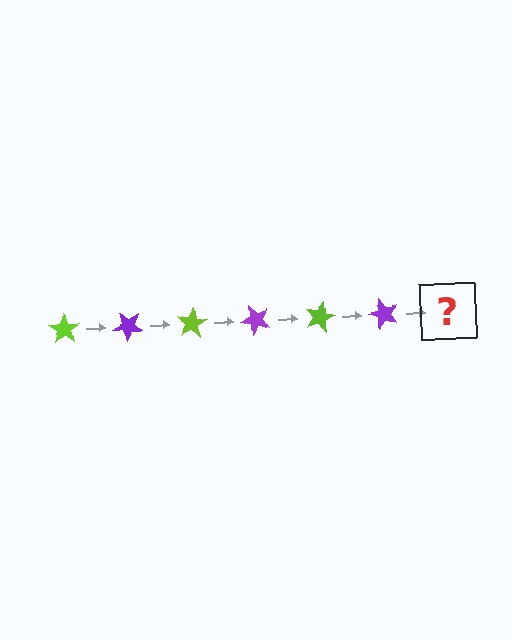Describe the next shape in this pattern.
It should be a lime star, rotated 240 degrees from the start.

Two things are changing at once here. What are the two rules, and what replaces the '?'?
The two rules are that it rotates 40 degrees each step and the color cycles through lime and purple. The '?' should be a lime star, rotated 240 degrees from the start.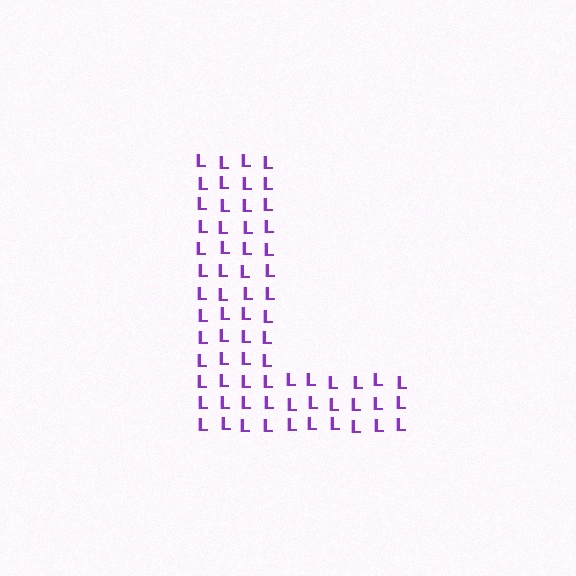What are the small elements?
The small elements are letter L's.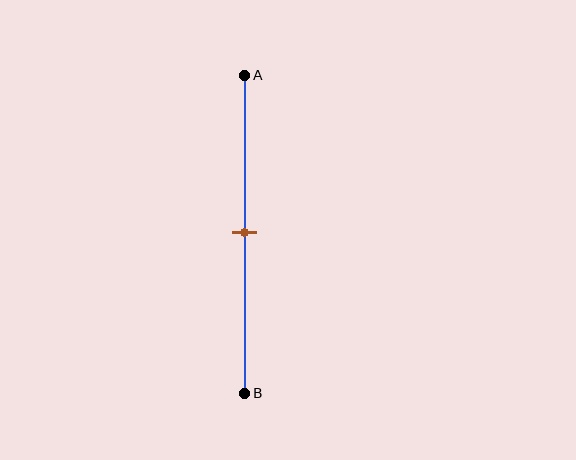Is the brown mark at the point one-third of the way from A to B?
No, the mark is at about 50% from A, not at the 33% one-third point.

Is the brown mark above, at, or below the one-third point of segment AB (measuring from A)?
The brown mark is below the one-third point of segment AB.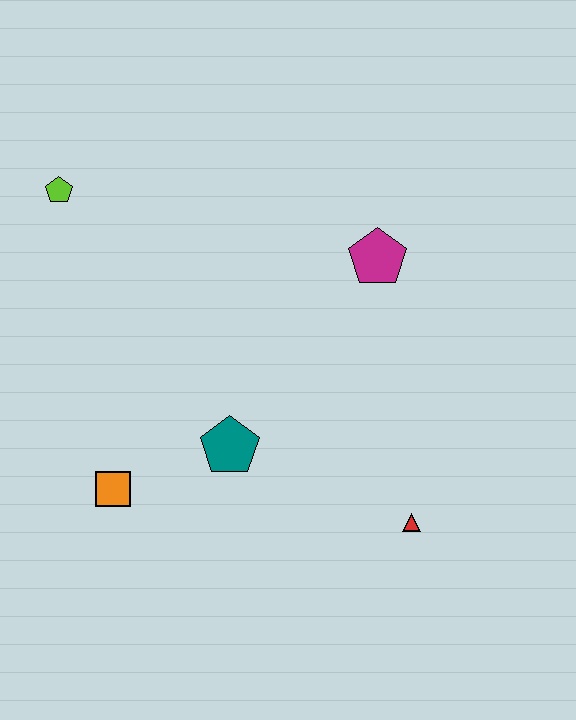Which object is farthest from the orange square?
The magenta pentagon is farthest from the orange square.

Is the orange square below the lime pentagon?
Yes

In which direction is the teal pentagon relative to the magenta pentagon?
The teal pentagon is below the magenta pentagon.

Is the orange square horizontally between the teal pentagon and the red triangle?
No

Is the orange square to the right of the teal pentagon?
No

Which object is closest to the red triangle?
The teal pentagon is closest to the red triangle.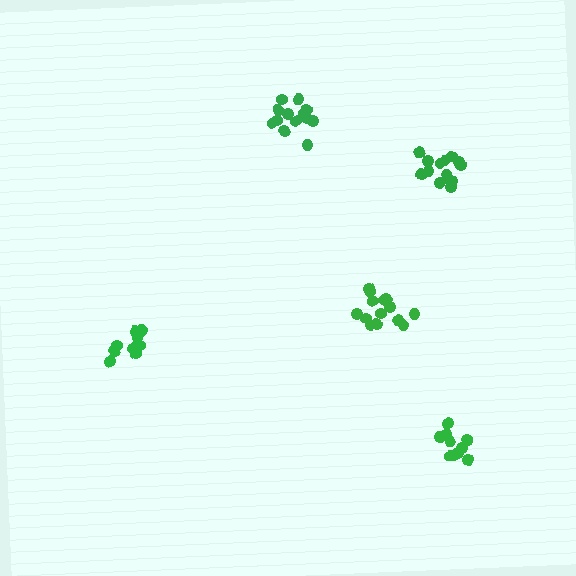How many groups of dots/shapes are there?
There are 5 groups.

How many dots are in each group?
Group 1: 14 dots, Group 2: 10 dots, Group 3: 11 dots, Group 4: 13 dots, Group 5: 14 dots (62 total).